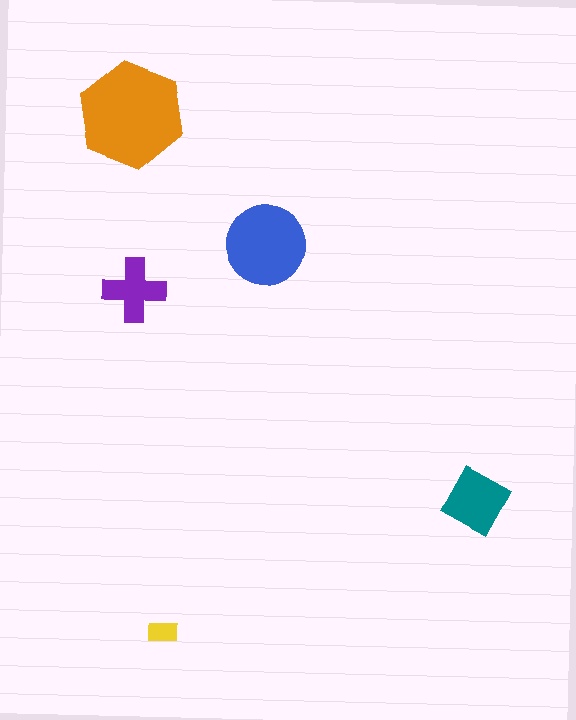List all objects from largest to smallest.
The orange hexagon, the blue circle, the teal diamond, the purple cross, the yellow rectangle.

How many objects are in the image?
There are 5 objects in the image.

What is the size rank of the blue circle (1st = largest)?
2nd.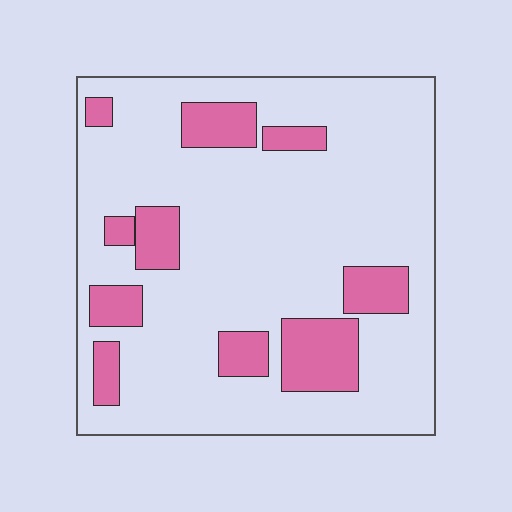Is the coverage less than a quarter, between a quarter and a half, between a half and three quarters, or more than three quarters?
Less than a quarter.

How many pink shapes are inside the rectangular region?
10.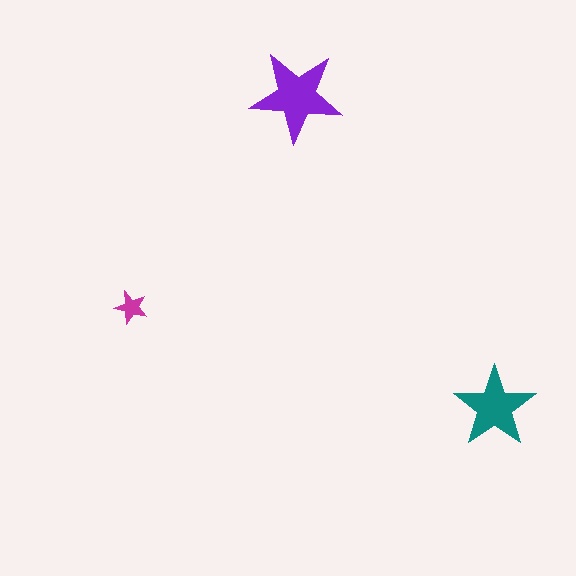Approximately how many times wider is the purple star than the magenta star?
About 3 times wider.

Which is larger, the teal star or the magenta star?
The teal one.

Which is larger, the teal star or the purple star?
The purple one.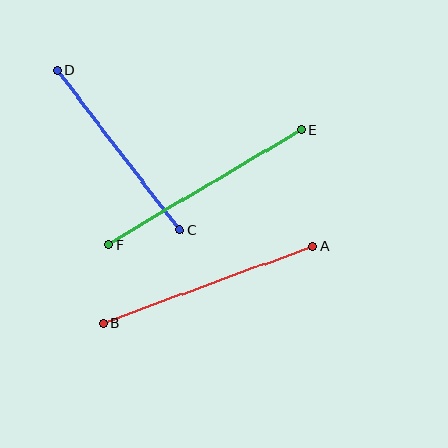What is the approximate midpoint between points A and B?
The midpoint is at approximately (208, 285) pixels.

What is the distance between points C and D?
The distance is approximately 201 pixels.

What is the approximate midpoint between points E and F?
The midpoint is at approximately (205, 187) pixels.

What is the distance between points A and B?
The distance is approximately 223 pixels.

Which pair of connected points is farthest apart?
Points E and F are farthest apart.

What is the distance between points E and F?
The distance is approximately 224 pixels.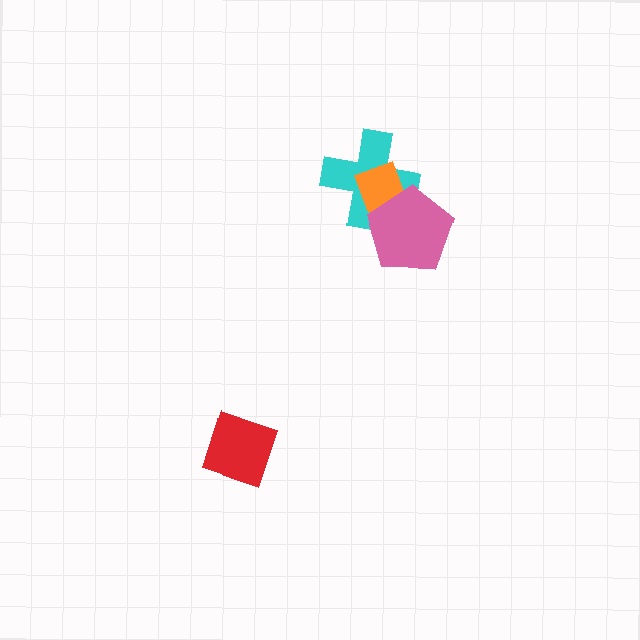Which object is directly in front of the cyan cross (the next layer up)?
The orange diamond is directly in front of the cyan cross.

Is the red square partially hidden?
No, no other shape covers it.